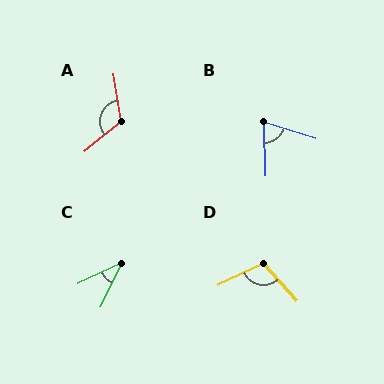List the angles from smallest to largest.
C (38°), B (70°), D (107°), A (120°).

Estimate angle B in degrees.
Approximately 70 degrees.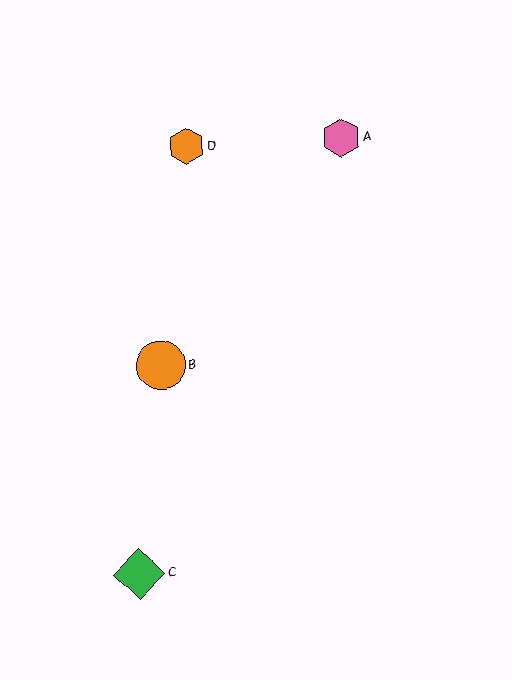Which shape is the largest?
The green diamond (labeled C) is the largest.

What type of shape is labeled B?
Shape B is an orange circle.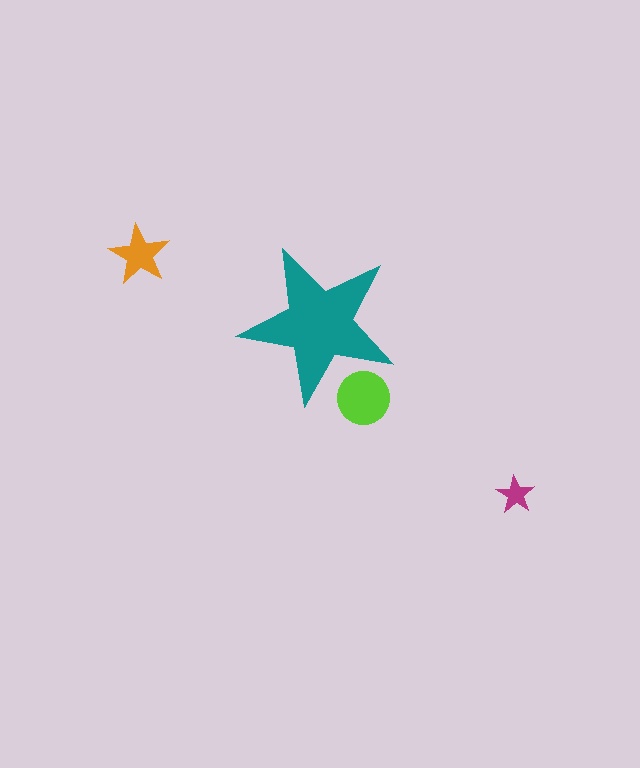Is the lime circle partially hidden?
Yes, the lime circle is partially hidden behind the teal star.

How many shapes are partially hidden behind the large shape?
1 shape is partially hidden.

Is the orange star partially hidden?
No, the orange star is fully visible.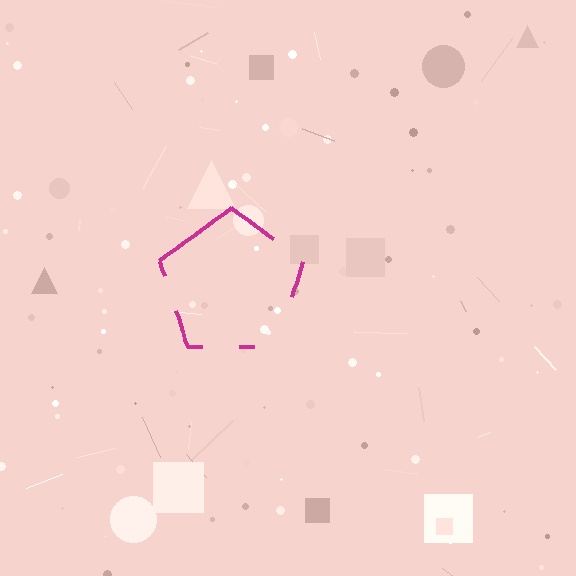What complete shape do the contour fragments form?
The contour fragments form a pentagon.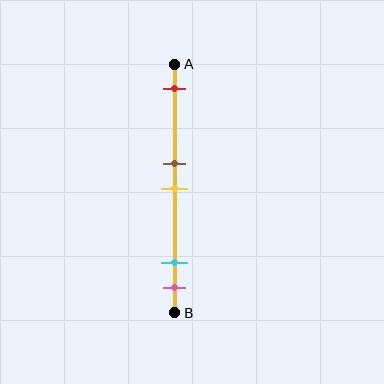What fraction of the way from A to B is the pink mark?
The pink mark is approximately 90% (0.9) of the way from A to B.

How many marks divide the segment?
There are 5 marks dividing the segment.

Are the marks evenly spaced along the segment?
No, the marks are not evenly spaced.